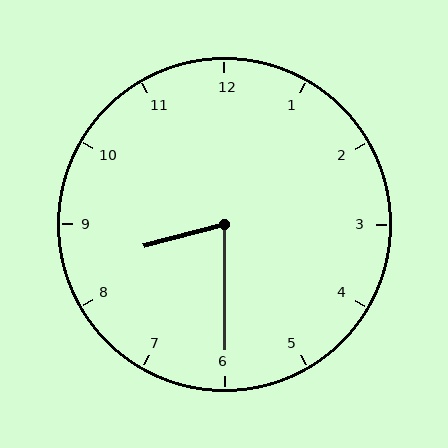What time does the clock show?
8:30.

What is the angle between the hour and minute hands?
Approximately 75 degrees.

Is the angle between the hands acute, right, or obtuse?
It is acute.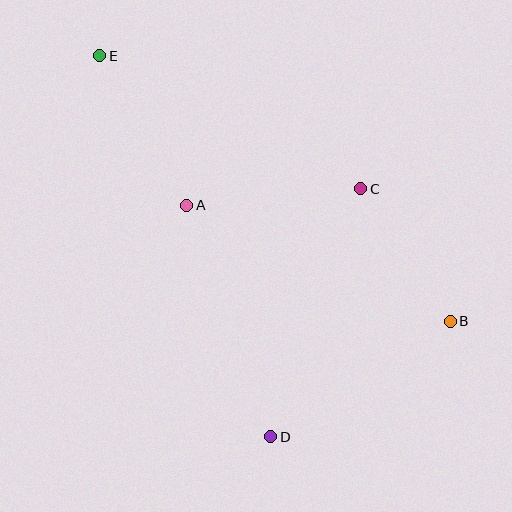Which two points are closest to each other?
Points B and C are closest to each other.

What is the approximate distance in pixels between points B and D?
The distance between B and D is approximately 213 pixels.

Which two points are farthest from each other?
Points B and E are farthest from each other.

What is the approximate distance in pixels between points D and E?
The distance between D and E is approximately 418 pixels.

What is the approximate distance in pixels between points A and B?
The distance between A and B is approximately 288 pixels.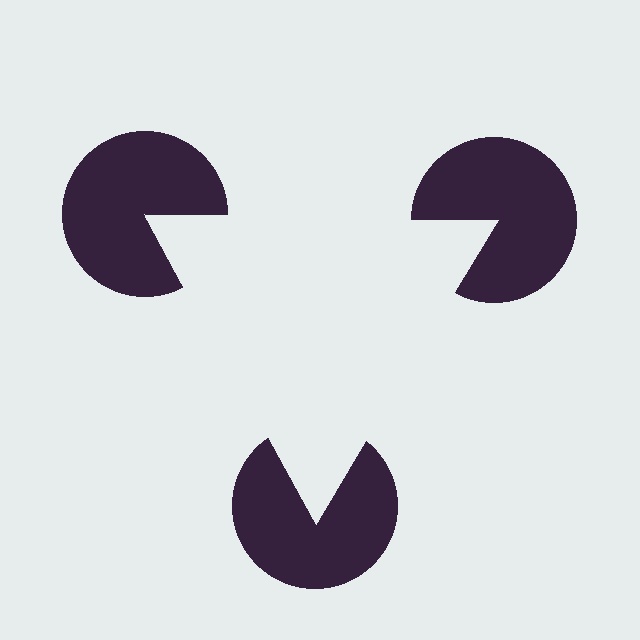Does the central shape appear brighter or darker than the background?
It typically appears slightly brighter than the background, even though no actual brightness change is drawn.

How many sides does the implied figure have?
3 sides.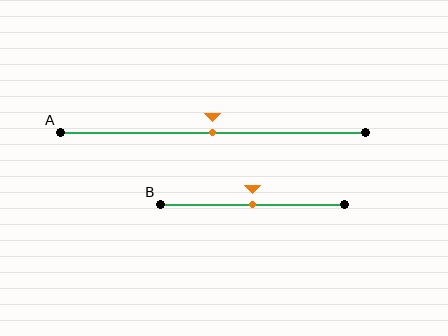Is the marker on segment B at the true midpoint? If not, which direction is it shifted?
Yes, the marker on segment B is at the true midpoint.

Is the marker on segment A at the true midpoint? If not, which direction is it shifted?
Yes, the marker on segment A is at the true midpoint.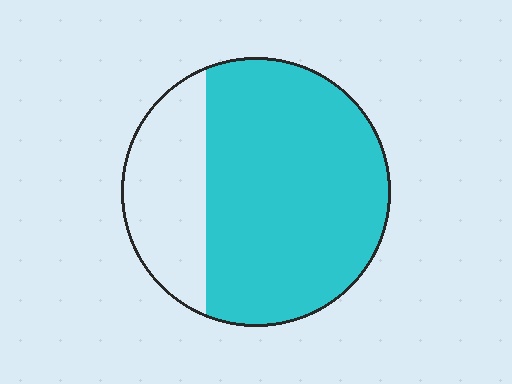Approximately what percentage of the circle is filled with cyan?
Approximately 75%.